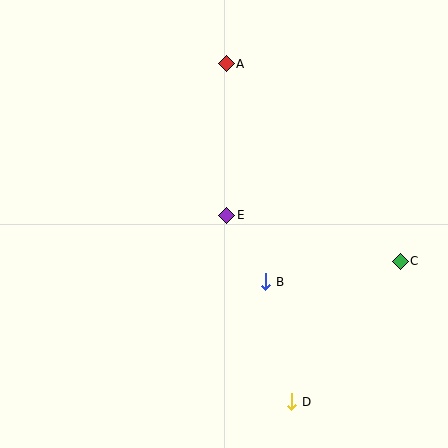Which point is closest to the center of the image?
Point E at (227, 215) is closest to the center.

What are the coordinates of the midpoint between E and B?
The midpoint between E and B is at (246, 248).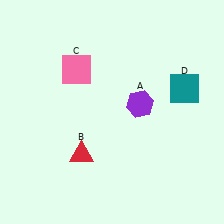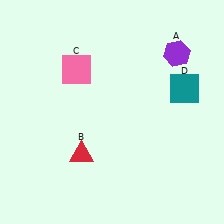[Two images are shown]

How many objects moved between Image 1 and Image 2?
1 object moved between the two images.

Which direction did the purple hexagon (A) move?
The purple hexagon (A) moved up.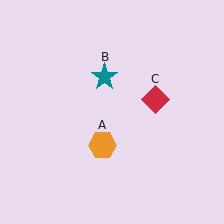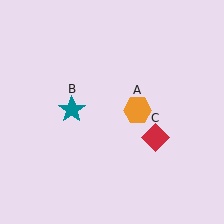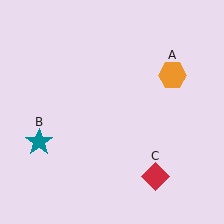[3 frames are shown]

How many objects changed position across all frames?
3 objects changed position: orange hexagon (object A), teal star (object B), red diamond (object C).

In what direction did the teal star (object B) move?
The teal star (object B) moved down and to the left.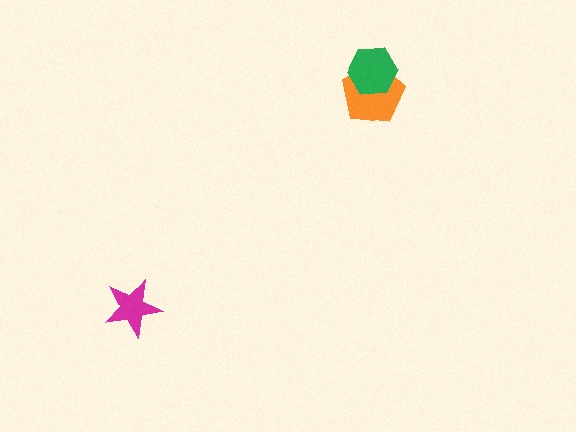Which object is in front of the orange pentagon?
The green hexagon is in front of the orange pentagon.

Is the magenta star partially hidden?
No, no other shape covers it.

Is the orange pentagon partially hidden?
Yes, it is partially covered by another shape.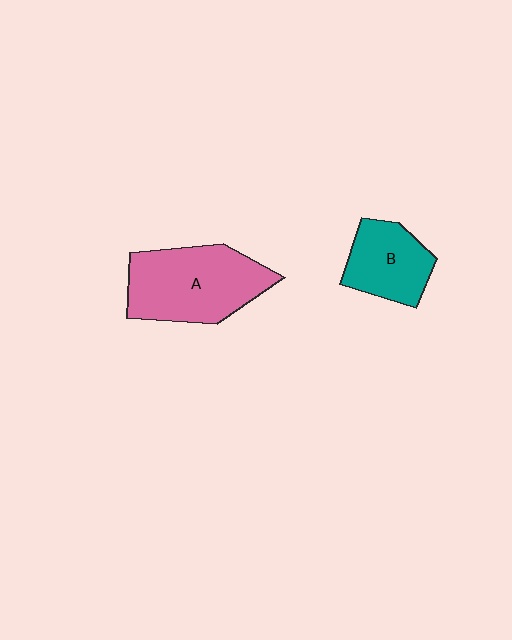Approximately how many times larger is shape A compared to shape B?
Approximately 1.6 times.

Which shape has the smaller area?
Shape B (teal).